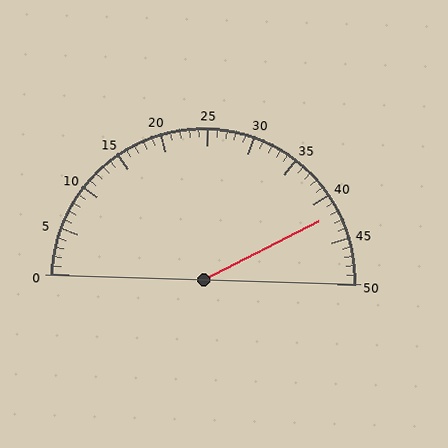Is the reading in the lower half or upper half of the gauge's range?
The reading is in the upper half of the range (0 to 50).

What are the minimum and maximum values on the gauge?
The gauge ranges from 0 to 50.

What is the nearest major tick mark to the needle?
The nearest major tick mark is 40.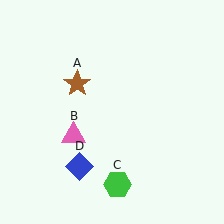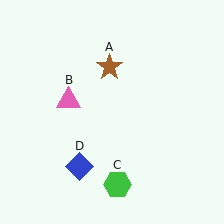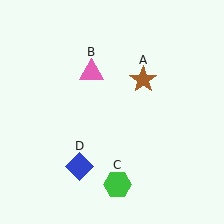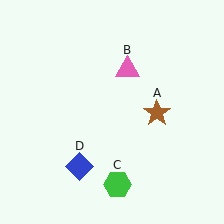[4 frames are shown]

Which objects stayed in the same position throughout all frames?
Green hexagon (object C) and blue diamond (object D) remained stationary.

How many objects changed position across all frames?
2 objects changed position: brown star (object A), pink triangle (object B).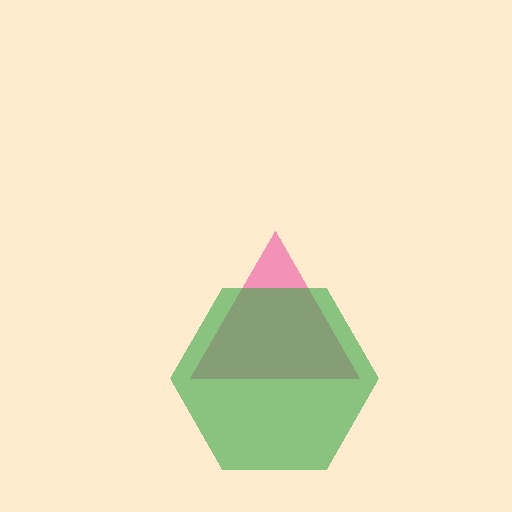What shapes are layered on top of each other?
The layered shapes are: a pink triangle, a green hexagon.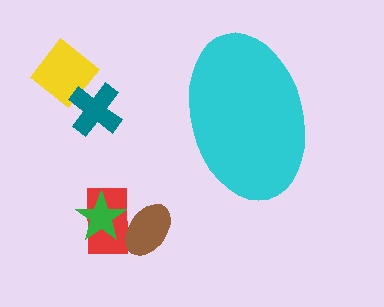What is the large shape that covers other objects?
A cyan ellipse.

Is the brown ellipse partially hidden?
No, the brown ellipse is fully visible.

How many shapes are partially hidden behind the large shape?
0 shapes are partially hidden.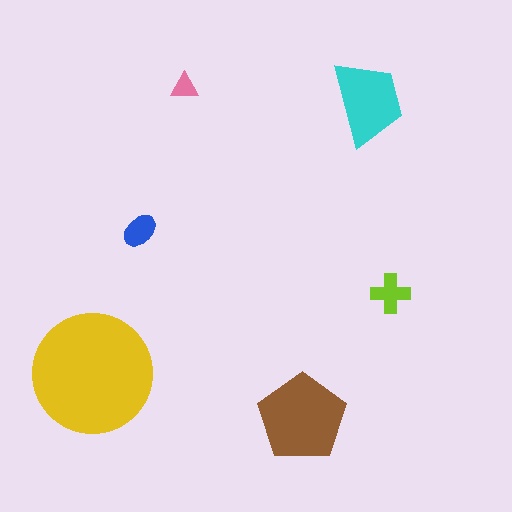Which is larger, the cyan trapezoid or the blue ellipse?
The cyan trapezoid.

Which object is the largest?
The yellow circle.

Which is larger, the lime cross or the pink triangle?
The lime cross.